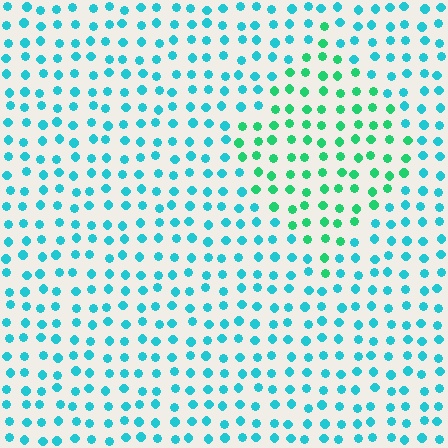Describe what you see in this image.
The image is filled with small cyan elements in a uniform arrangement. A diamond-shaped region is visible where the elements are tinted to a slightly different hue, forming a subtle color boundary.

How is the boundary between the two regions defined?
The boundary is defined purely by a slight shift in hue (about 37 degrees). Spacing, size, and orientation are identical on both sides.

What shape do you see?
I see a diamond.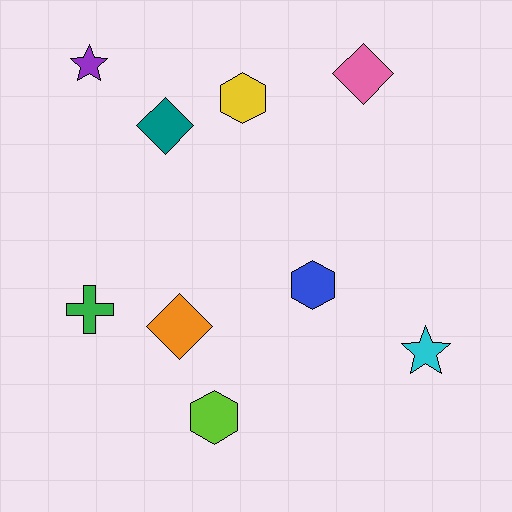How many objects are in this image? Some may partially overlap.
There are 9 objects.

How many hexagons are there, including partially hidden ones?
There are 3 hexagons.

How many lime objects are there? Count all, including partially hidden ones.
There is 1 lime object.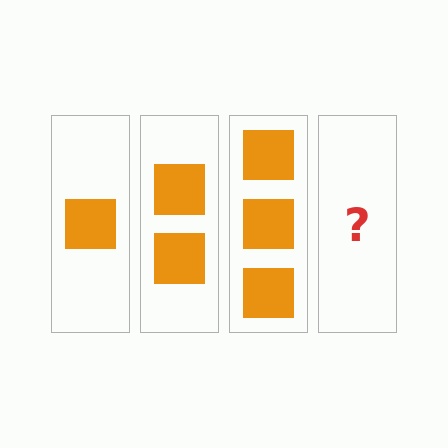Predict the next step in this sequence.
The next step is 4 squares.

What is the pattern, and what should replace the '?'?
The pattern is that each step adds one more square. The '?' should be 4 squares.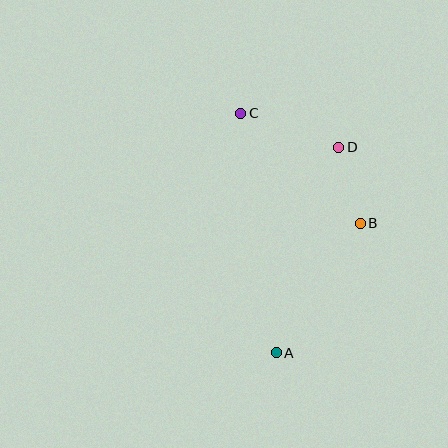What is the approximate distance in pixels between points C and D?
The distance between C and D is approximately 103 pixels.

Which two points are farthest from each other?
Points A and C are farthest from each other.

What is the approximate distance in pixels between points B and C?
The distance between B and C is approximately 162 pixels.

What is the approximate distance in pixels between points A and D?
The distance between A and D is approximately 214 pixels.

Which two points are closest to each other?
Points B and D are closest to each other.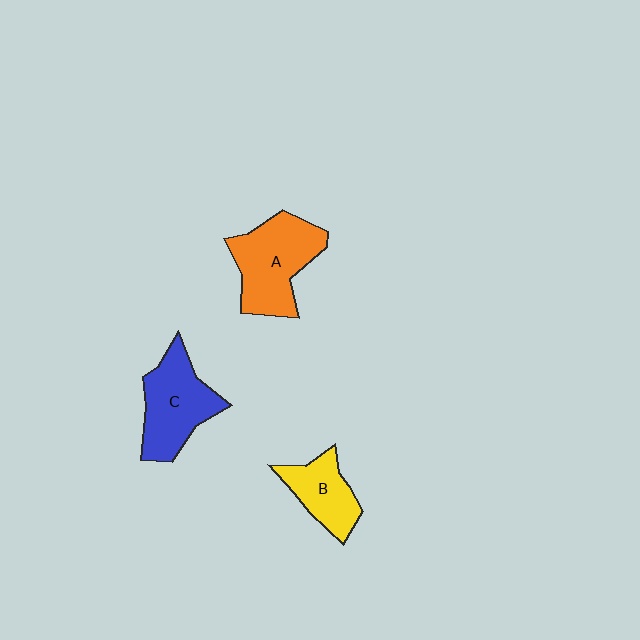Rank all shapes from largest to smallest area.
From largest to smallest: A (orange), C (blue), B (yellow).